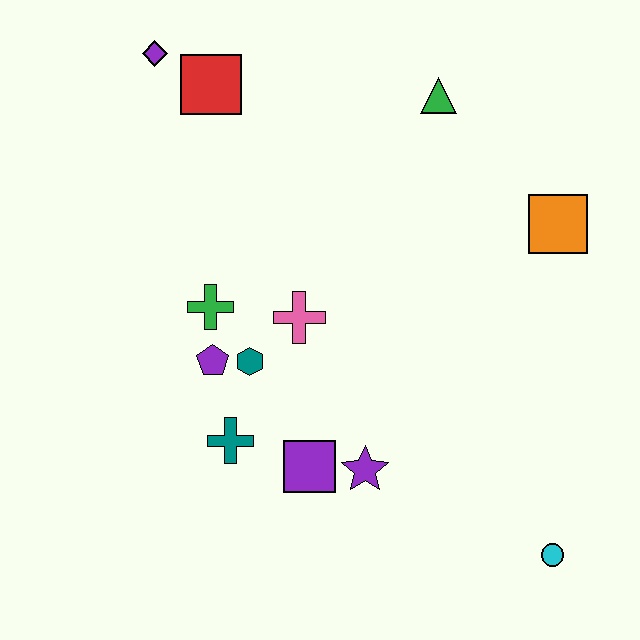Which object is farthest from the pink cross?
The cyan circle is farthest from the pink cross.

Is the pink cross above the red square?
No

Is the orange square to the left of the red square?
No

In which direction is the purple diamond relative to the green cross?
The purple diamond is above the green cross.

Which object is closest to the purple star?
The purple square is closest to the purple star.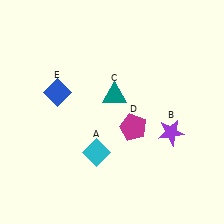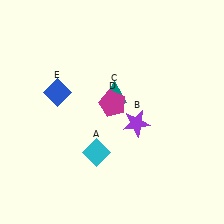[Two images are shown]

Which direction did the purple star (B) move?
The purple star (B) moved left.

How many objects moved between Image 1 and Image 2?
2 objects moved between the two images.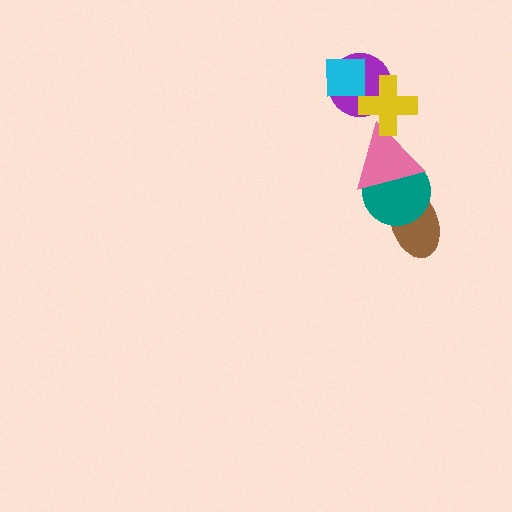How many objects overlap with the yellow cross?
3 objects overlap with the yellow cross.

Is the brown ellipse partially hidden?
Yes, it is partially covered by another shape.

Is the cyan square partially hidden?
Yes, it is partially covered by another shape.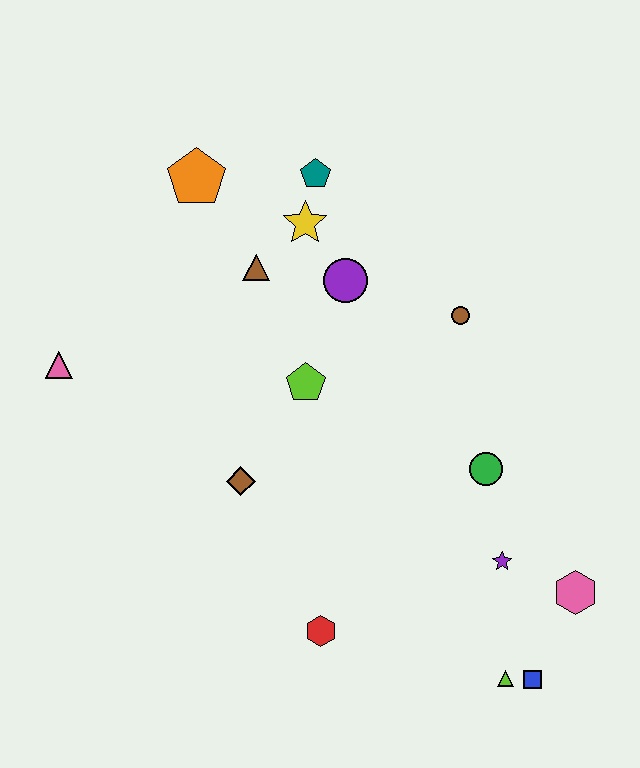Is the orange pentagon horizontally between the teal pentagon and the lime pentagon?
No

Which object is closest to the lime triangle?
The blue square is closest to the lime triangle.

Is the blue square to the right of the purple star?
Yes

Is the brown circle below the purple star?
No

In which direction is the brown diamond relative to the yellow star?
The brown diamond is below the yellow star.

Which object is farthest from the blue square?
The orange pentagon is farthest from the blue square.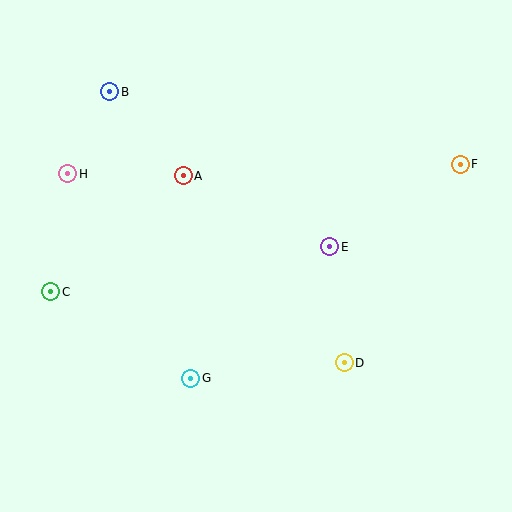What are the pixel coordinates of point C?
Point C is at (51, 292).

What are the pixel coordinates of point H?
Point H is at (68, 174).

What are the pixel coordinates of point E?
Point E is at (330, 247).